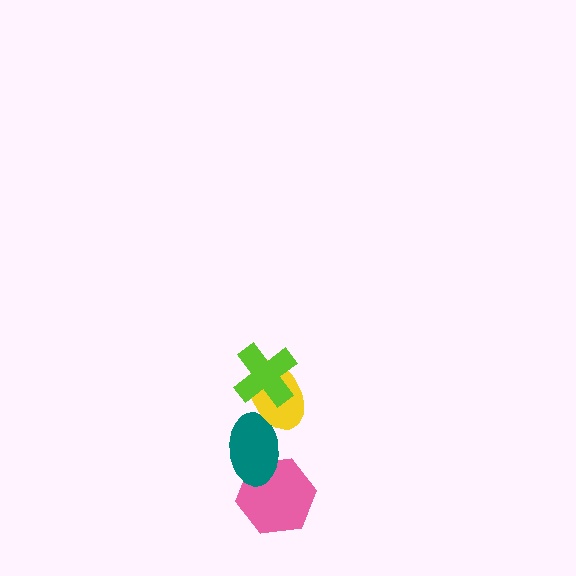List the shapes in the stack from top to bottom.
From top to bottom: the lime cross, the yellow ellipse, the teal ellipse, the pink hexagon.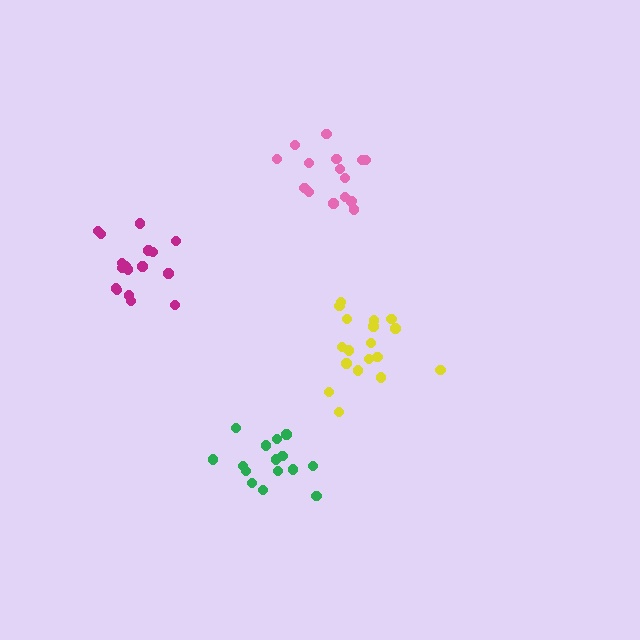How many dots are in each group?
Group 1: 15 dots, Group 2: 18 dots, Group 3: 16 dots, Group 4: 17 dots (66 total).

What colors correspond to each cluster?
The clusters are colored: green, yellow, pink, magenta.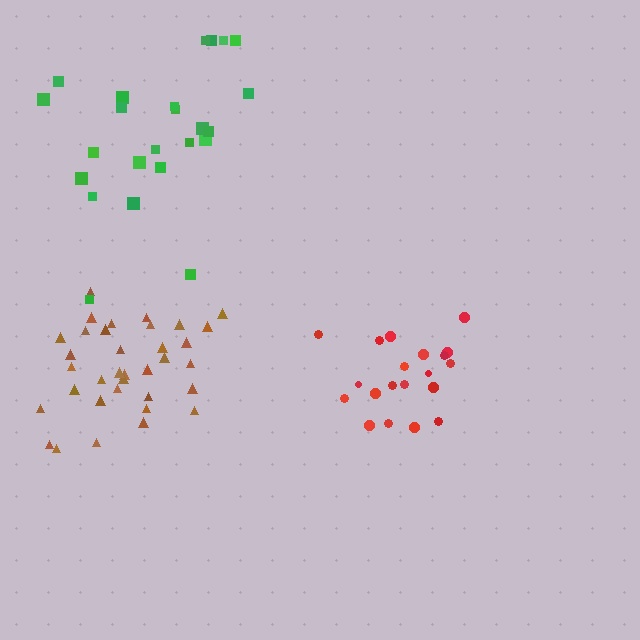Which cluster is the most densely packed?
Brown.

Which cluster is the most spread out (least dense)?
Green.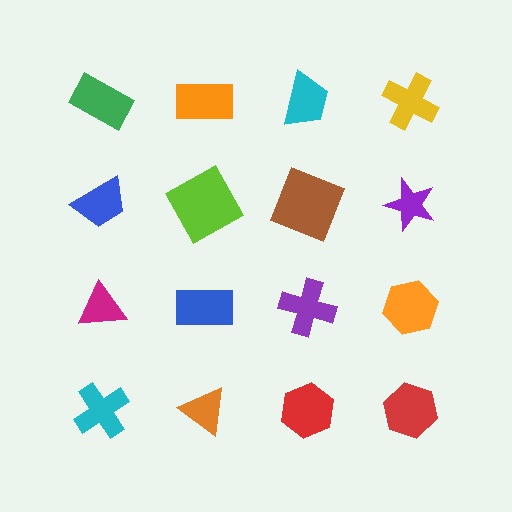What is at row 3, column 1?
A magenta triangle.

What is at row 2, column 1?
A blue trapezoid.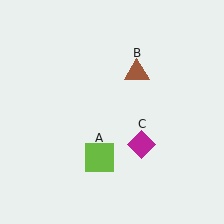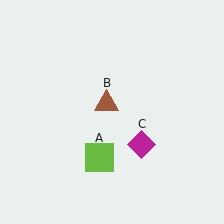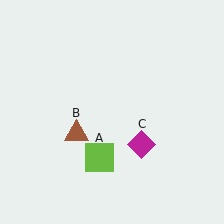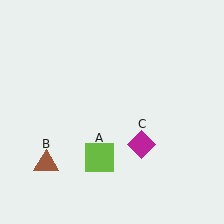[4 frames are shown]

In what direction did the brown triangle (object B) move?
The brown triangle (object B) moved down and to the left.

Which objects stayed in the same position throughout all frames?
Lime square (object A) and magenta diamond (object C) remained stationary.